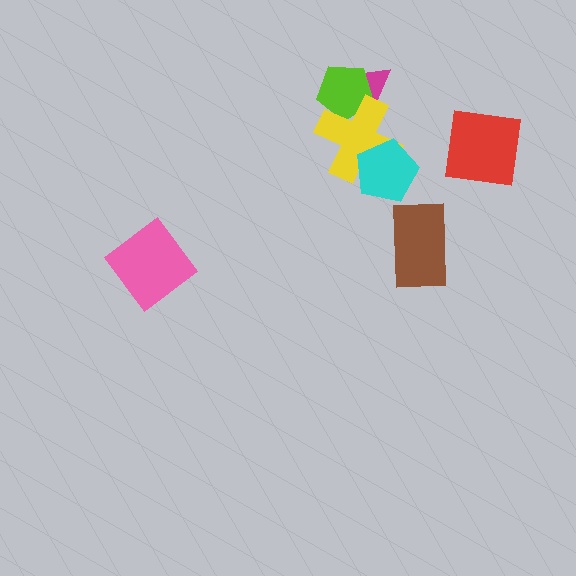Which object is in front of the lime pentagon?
The yellow cross is in front of the lime pentagon.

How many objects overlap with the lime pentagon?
2 objects overlap with the lime pentagon.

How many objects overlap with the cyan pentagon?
1 object overlaps with the cyan pentagon.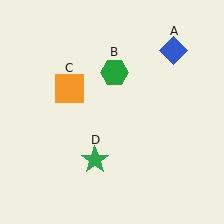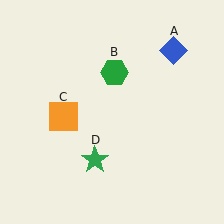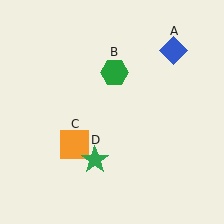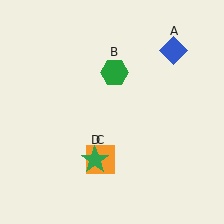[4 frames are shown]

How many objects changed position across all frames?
1 object changed position: orange square (object C).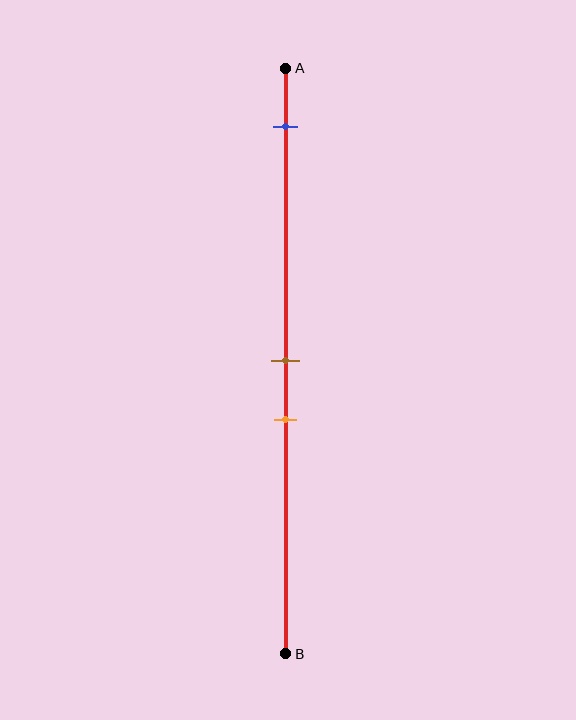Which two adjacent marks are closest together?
The brown and orange marks are the closest adjacent pair.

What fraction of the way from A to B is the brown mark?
The brown mark is approximately 50% (0.5) of the way from A to B.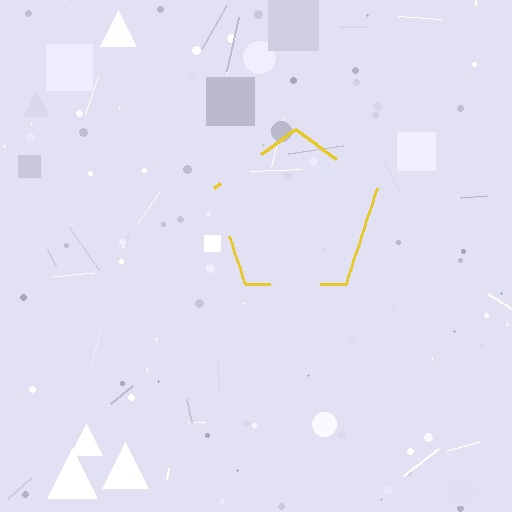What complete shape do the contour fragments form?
The contour fragments form a pentagon.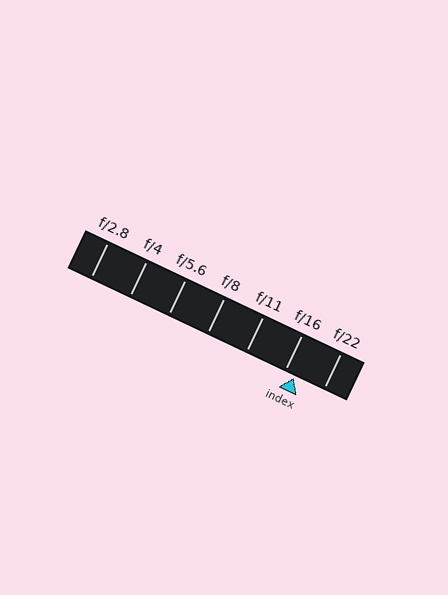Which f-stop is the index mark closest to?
The index mark is closest to f/16.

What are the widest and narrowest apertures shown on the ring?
The widest aperture shown is f/2.8 and the narrowest is f/22.